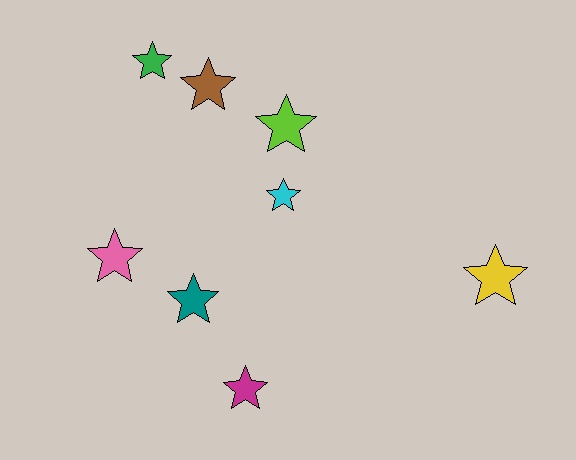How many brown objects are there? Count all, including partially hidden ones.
There is 1 brown object.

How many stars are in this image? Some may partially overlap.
There are 8 stars.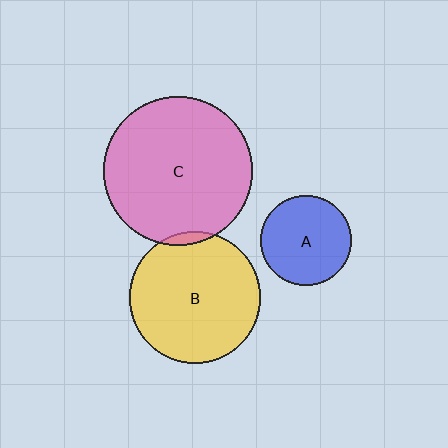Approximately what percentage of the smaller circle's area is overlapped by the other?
Approximately 5%.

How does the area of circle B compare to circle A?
Approximately 2.1 times.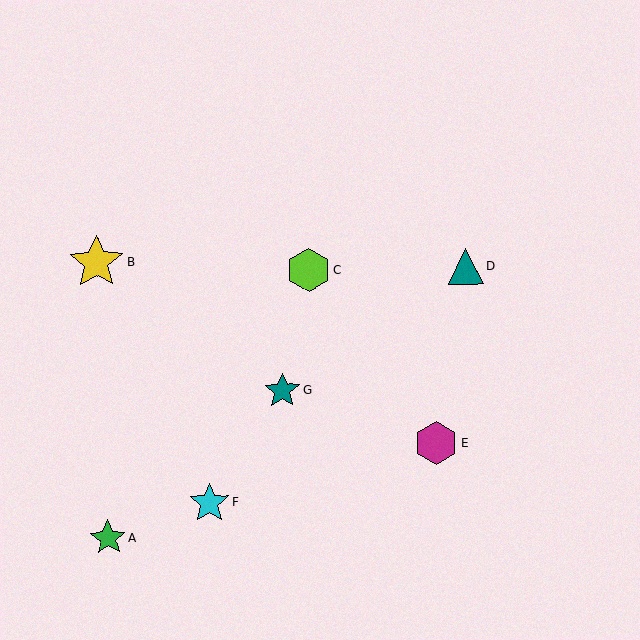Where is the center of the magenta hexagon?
The center of the magenta hexagon is at (436, 443).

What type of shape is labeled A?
Shape A is a green star.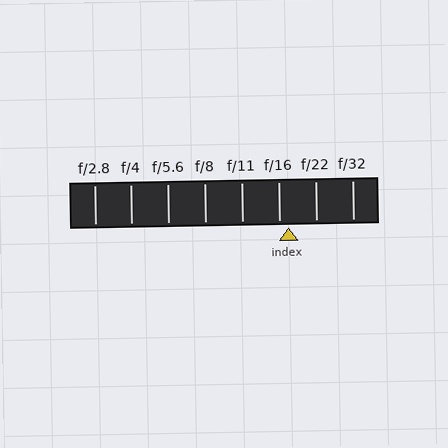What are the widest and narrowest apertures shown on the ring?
The widest aperture shown is f/2.8 and the narrowest is f/32.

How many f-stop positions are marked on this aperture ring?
There are 8 f-stop positions marked.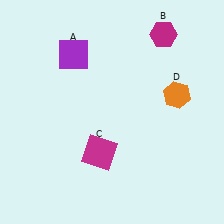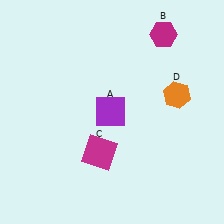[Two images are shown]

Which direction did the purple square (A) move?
The purple square (A) moved down.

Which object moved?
The purple square (A) moved down.